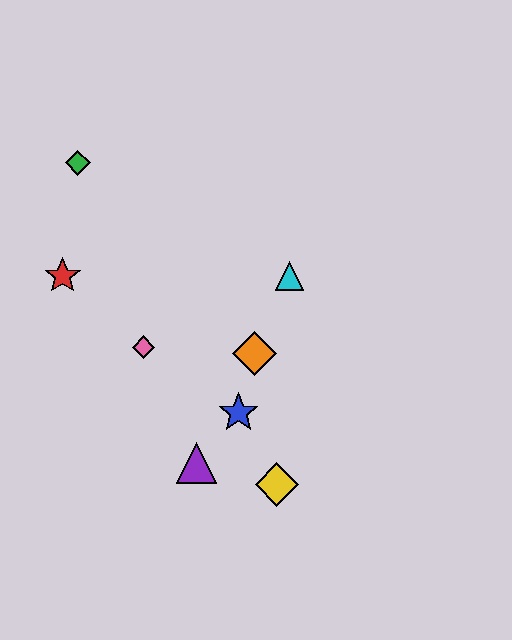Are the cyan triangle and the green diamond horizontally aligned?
No, the cyan triangle is at y≈276 and the green diamond is at y≈163.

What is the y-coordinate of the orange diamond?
The orange diamond is at y≈354.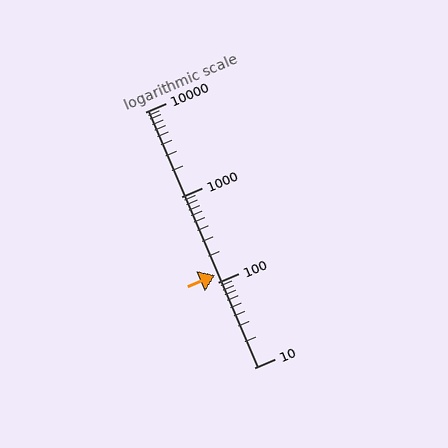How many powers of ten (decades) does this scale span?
The scale spans 3 decades, from 10 to 10000.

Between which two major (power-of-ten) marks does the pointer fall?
The pointer is between 100 and 1000.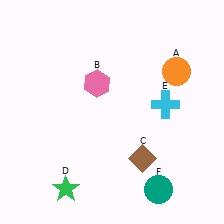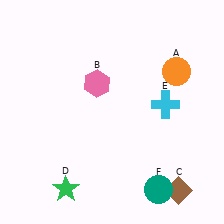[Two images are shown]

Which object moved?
The brown diamond (C) moved right.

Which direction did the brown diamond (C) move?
The brown diamond (C) moved right.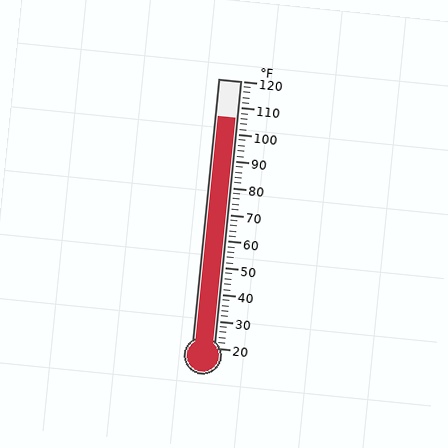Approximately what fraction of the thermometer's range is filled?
The thermometer is filled to approximately 85% of its range.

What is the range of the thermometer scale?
The thermometer scale ranges from 20°F to 120°F.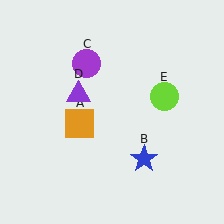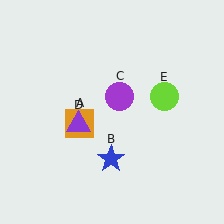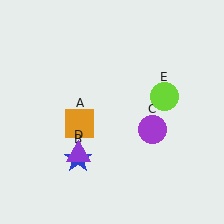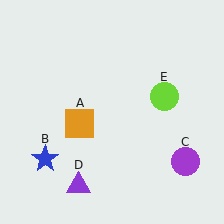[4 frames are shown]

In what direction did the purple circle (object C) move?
The purple circle (object C) moved down and to the right.